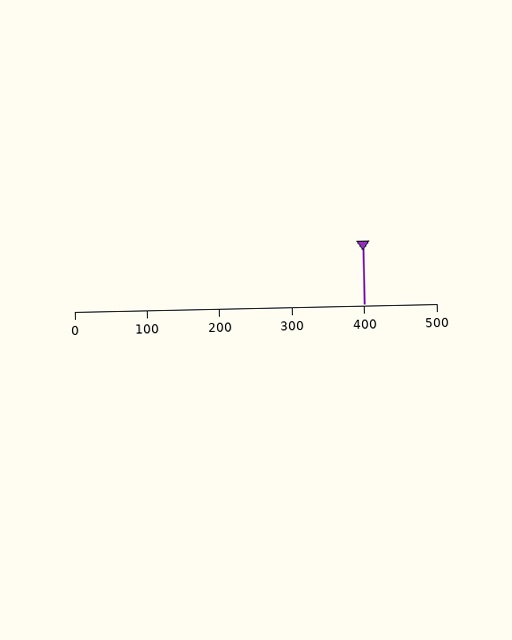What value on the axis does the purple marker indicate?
The marker indicates approximately 400.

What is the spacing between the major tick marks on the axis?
The major ticks are spaced 100 apart.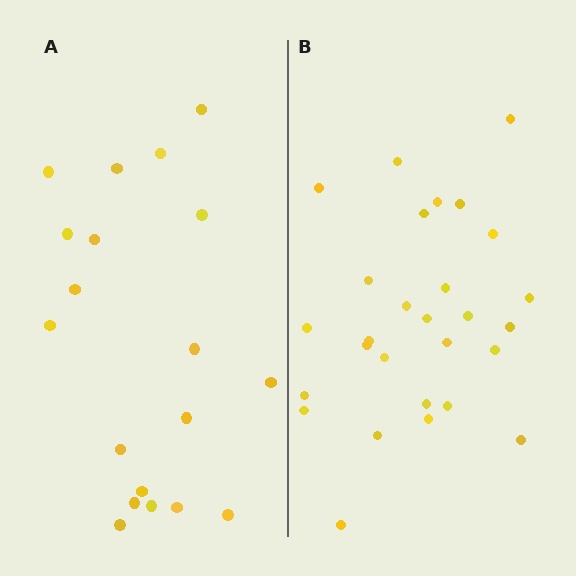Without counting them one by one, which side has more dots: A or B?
Region B (the right region) has more dots.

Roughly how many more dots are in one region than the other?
Region B has roughly 8 or so more dots than region A.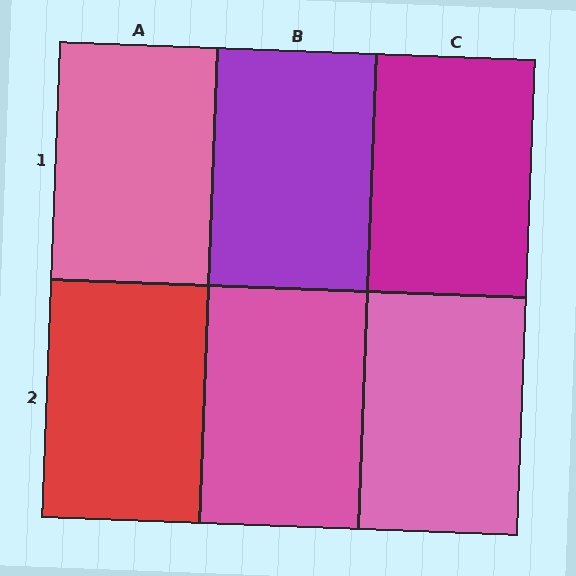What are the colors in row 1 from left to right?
Pink, purple, magenta.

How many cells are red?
1 cell is red.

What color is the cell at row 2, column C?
Pink.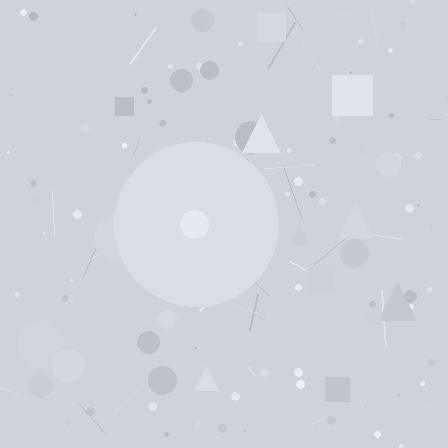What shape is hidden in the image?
A circle is hidden in the image.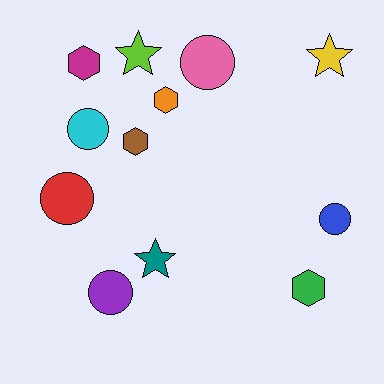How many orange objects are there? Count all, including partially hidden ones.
There is 1 orange object.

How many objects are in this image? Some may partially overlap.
There are 12 objects.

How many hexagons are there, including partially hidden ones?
There are 4 hexagons.